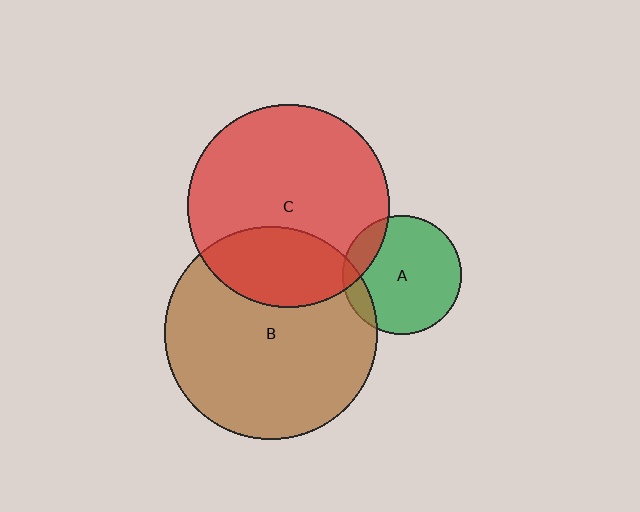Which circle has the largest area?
Circle B (brown).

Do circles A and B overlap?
Yes.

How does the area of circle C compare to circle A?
Approximately 2.9 times.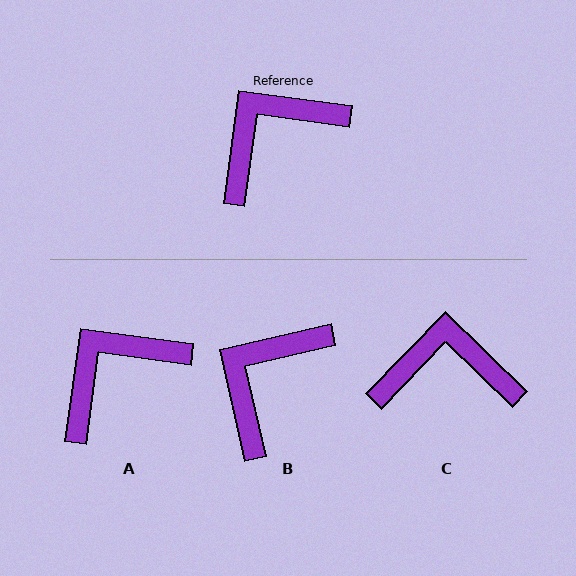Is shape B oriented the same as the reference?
No, it is off by about 21 degrees.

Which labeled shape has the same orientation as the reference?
A.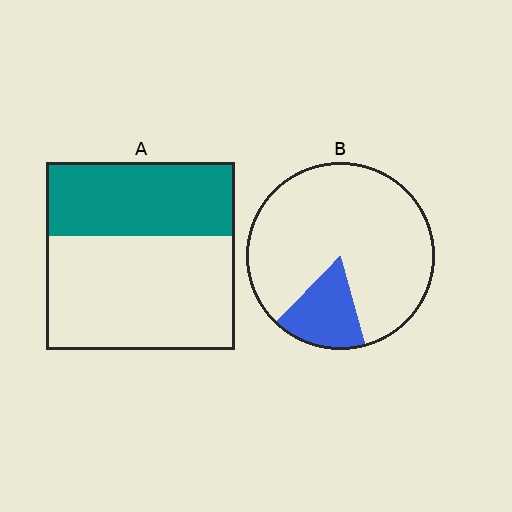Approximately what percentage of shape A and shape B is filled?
A is approximately 40% and B is approximately 15%.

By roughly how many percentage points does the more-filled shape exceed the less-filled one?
By roughly 25 percentage points (A over B).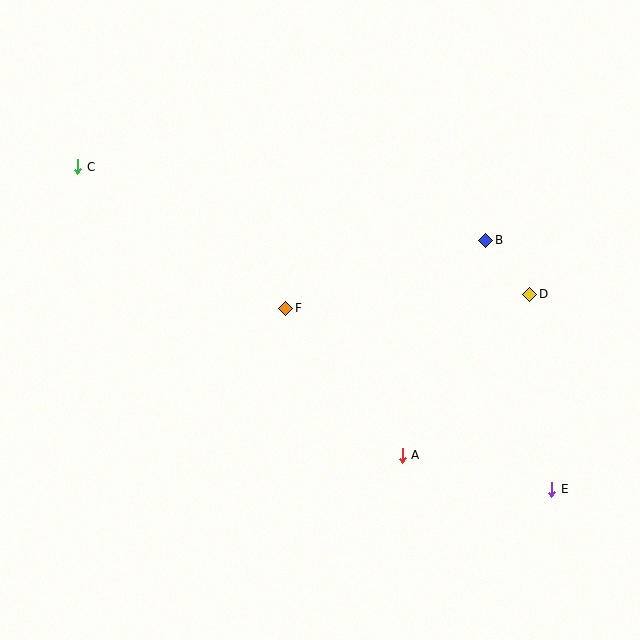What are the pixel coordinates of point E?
Point E is at (552, 489).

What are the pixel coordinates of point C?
Point C is at (78, 167).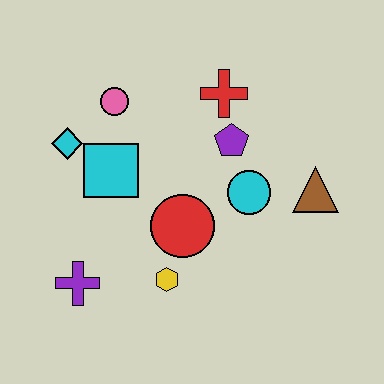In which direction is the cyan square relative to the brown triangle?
The cyan square is to the left of the brown triangle.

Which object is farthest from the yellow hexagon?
The red cross is farthest from the yellow hexagon.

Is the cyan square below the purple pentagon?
Yes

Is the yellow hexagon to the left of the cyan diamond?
No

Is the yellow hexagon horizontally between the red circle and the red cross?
No